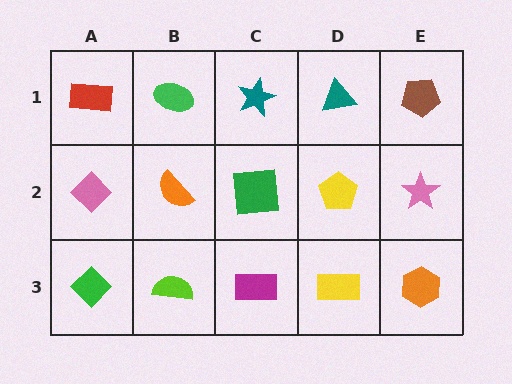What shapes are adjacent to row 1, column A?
A pink diamond (row 2, column A), a green ellipse (row 1, column B).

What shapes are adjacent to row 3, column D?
A yellow pentagon (row 2, column D), a magenta rectangle (row 3, column C), an orange hexagon (row 3, column E).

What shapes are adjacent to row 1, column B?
An orange semicircle (row 2, column B), a red rectangle (row 1, column A), a teal star (row 1, column C).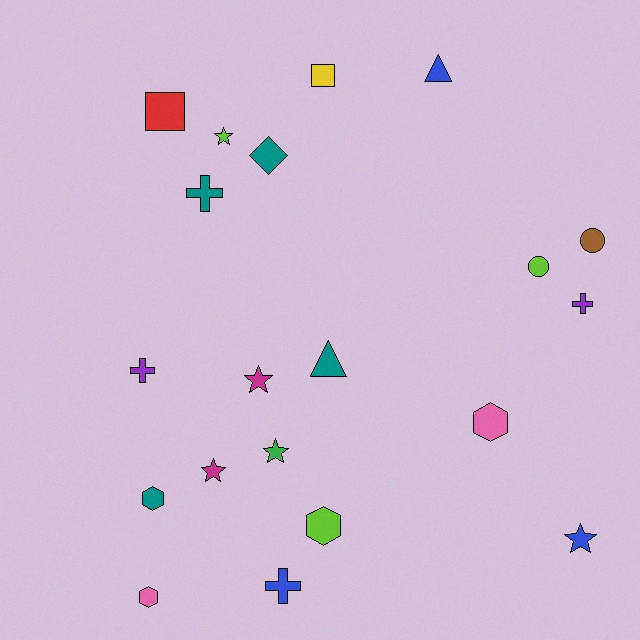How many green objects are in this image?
There is 1 green object.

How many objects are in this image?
There are 20 objects.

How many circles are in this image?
There are 2 circles.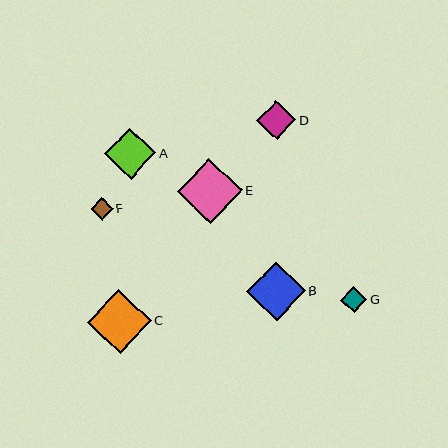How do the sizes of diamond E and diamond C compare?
Diamond E and diamond C are approximately the same size.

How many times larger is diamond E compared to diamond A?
Diamond E is approximately 1.3 times the size of diamond A.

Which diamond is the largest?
Diamond E is the largest with a size of approximately 65 pixels.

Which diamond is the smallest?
Diamond F is the smallest with a size of approximately 22 pixels.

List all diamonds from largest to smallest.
From largest to smallest: E, C, B, A, D, G, F.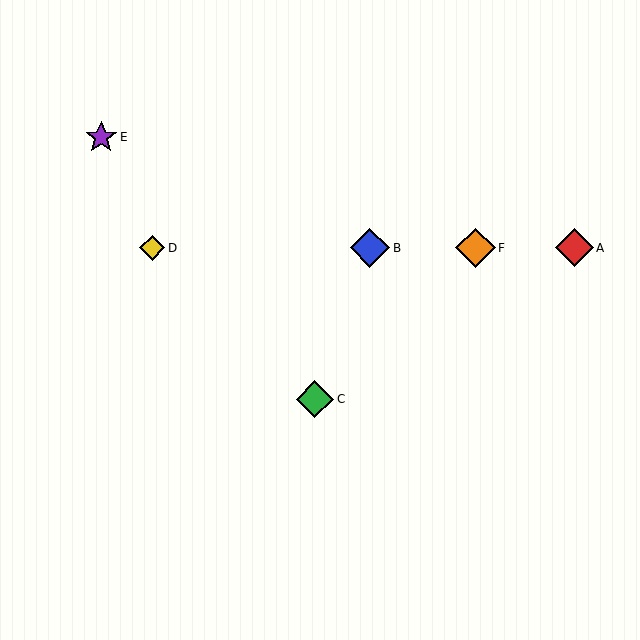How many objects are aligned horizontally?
4 objects (A, B, D, F) are aligned horizontally.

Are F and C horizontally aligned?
No, F is at y≈248 and C is at y≈399.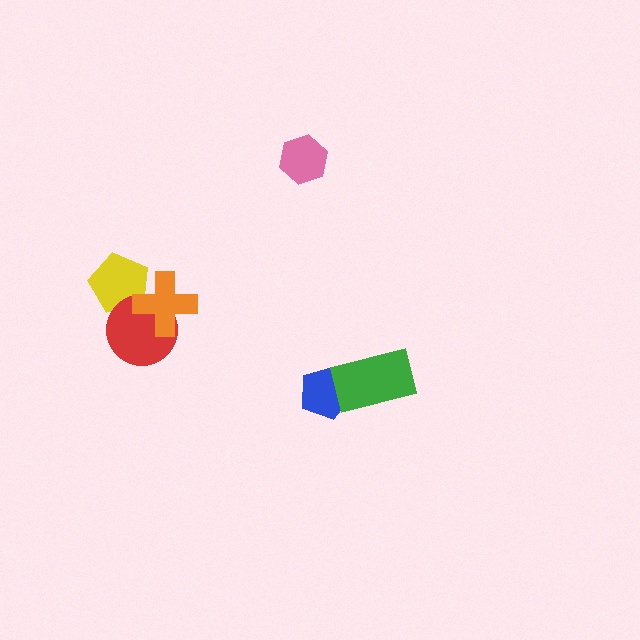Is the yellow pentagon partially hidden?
Yes, it is partially covered by another shape.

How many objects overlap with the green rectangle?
1 object overlaps with the green rectangle.